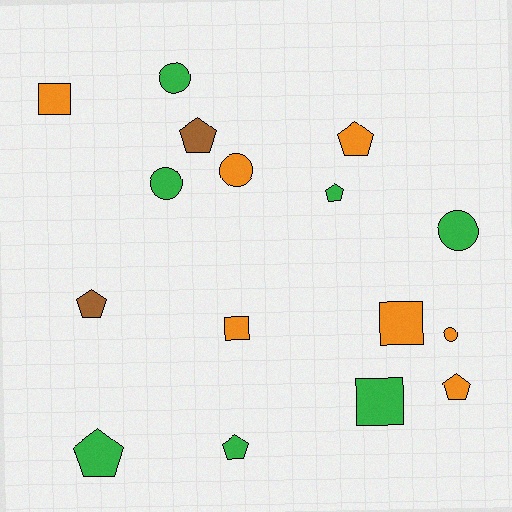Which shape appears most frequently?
Pentagon, with 7 objects.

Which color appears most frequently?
Orange, with 7 objects.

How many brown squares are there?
There are no brown squares.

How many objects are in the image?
There are 16 objects.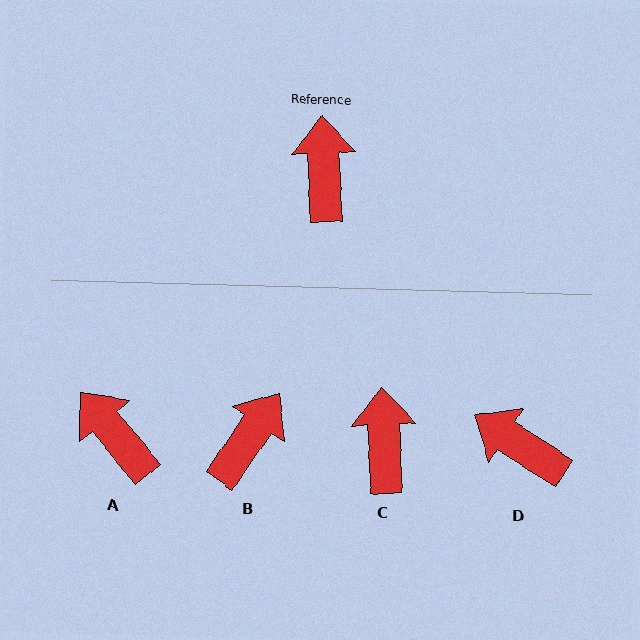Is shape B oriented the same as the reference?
No, it is off by about 37 degrees.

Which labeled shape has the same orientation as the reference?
C.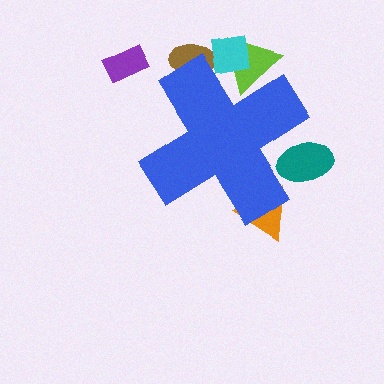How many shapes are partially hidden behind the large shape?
5 shapes are partially hidden.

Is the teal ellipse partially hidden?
Yes, the teal ellipse is partially hidden behind the blue cross.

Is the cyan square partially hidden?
Yes, the cyan square is partially hidden behind the blue cross.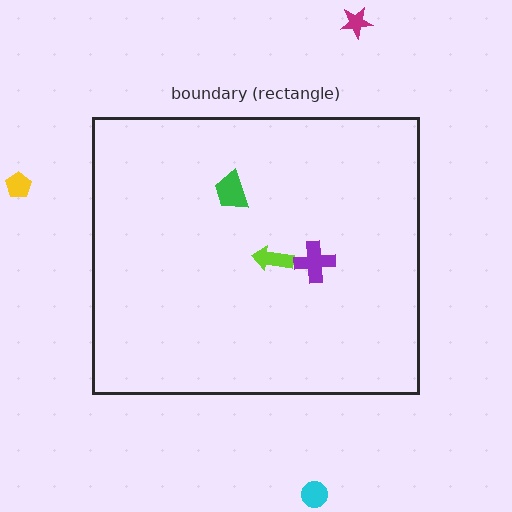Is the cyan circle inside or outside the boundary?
Outside.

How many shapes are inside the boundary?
3 inside, 3 outside.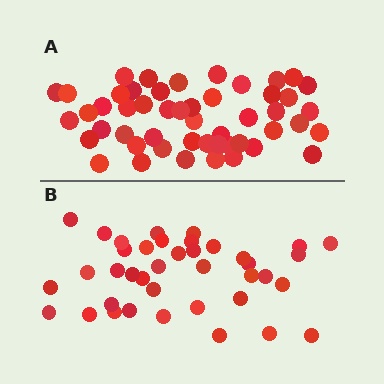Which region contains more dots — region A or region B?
Region A (the top region) has more dots.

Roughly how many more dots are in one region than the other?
Region A has roughly 12 or so more dots than region B.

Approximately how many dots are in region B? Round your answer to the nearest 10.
About 40 dots. (The exact count is 39, which rounds to 40.)